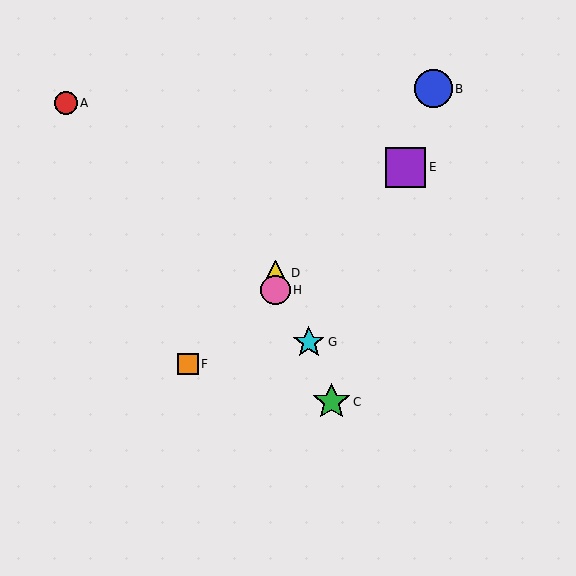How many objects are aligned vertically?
2 objects (D, H) are aligned vertically.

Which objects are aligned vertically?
Objects D, H are aligned vertically.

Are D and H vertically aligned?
Yes, both are at x≈275.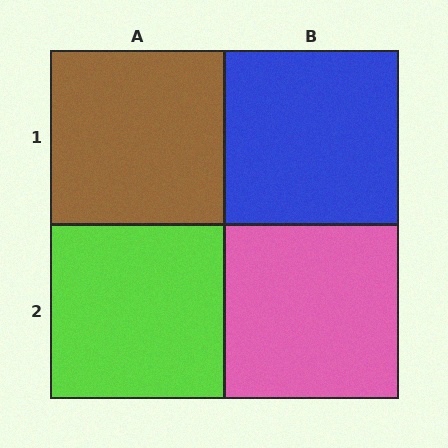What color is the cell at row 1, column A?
Brown.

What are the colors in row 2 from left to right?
Lime, pink.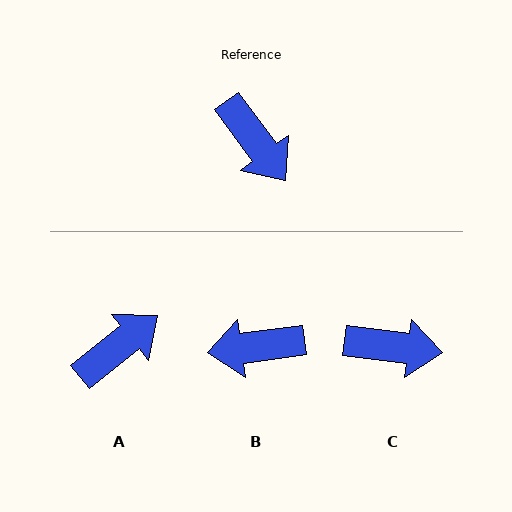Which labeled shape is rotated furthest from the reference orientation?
B, about 119 degrees away.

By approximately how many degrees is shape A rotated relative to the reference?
Approximately 92 degrees counter-clockwise.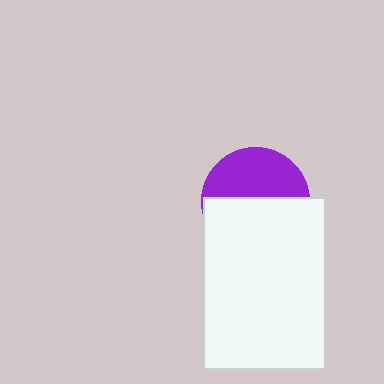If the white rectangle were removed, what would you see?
You would see the complete purple circle.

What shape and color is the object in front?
The object in front is a white rectangle.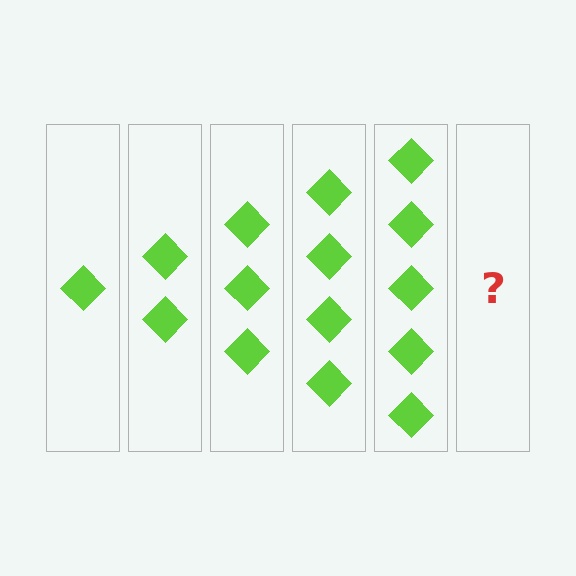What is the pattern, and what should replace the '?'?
The pattern is that each step adds one more diamond. The '?' should be 6 diamonds.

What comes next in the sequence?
The next element should be 6 diamonds.